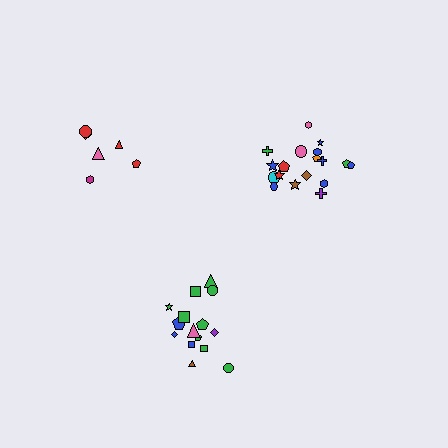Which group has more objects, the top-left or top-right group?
The top-right group.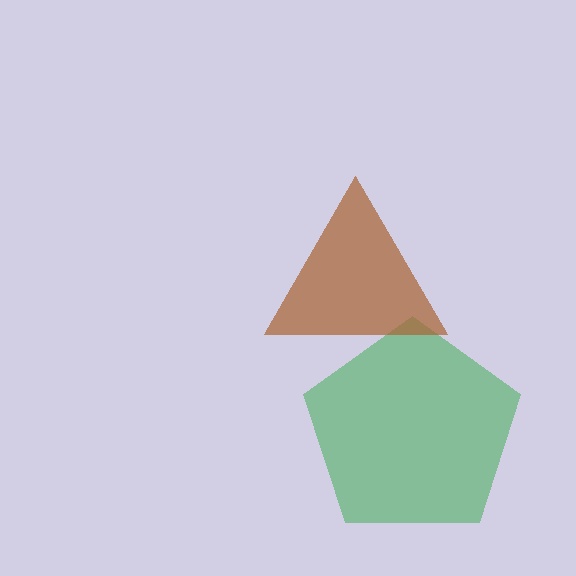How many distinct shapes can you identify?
There are 2 distinct shapes: a green pentagon, a brown triangle.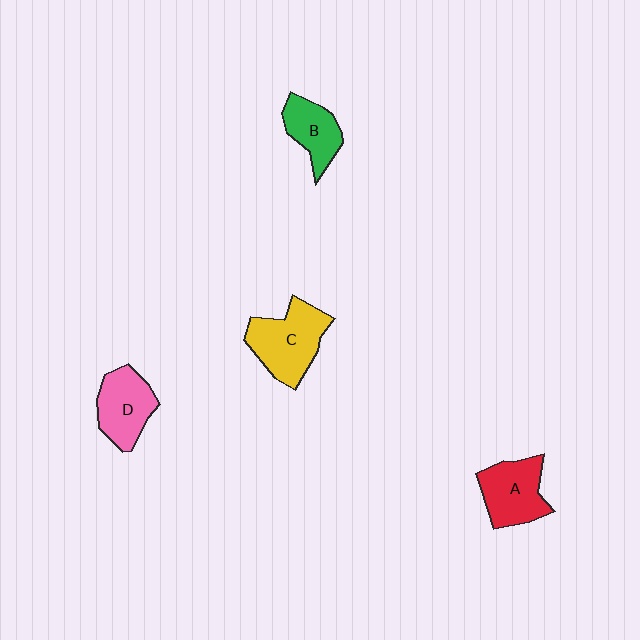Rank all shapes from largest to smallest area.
From largest to smallest: C (yellow), A (red), D (pink), B (green).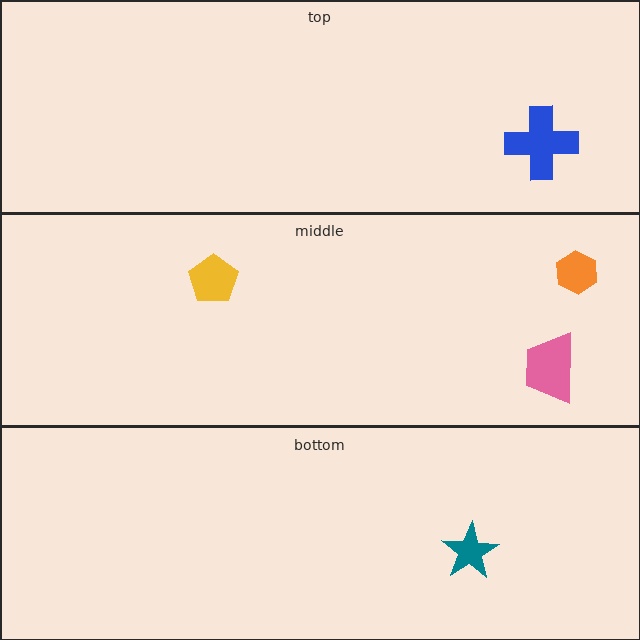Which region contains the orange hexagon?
The middle region.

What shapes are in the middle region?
The pink trapezoid, the yellow pentagon, the orange hexagon.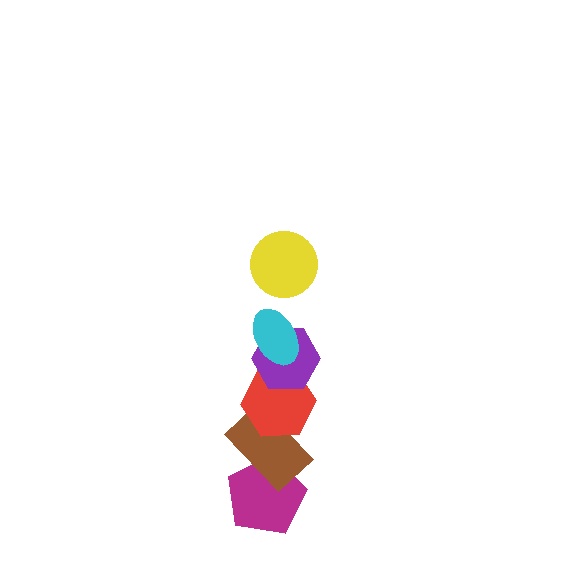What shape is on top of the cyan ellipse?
The yellow circle is on top of the cyan ellipse.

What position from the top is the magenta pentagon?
The magenta pentagon is 6th from the top.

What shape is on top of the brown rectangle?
The red hexagon is on top of the brown rectangle.